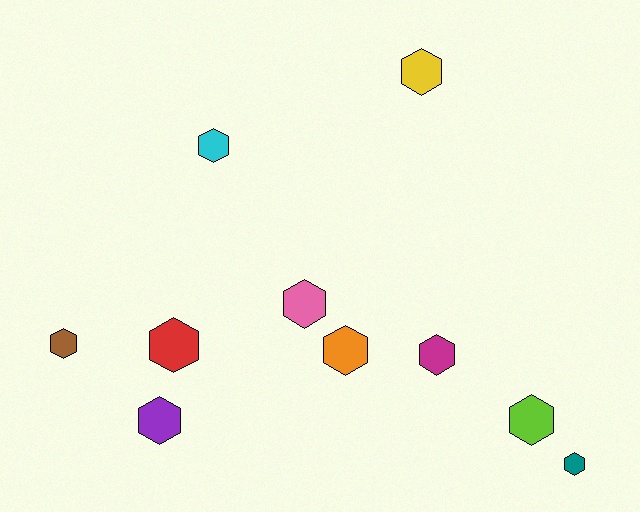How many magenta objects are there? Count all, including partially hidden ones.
There is 1 magenta object.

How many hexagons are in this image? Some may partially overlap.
There are 10 hexagons.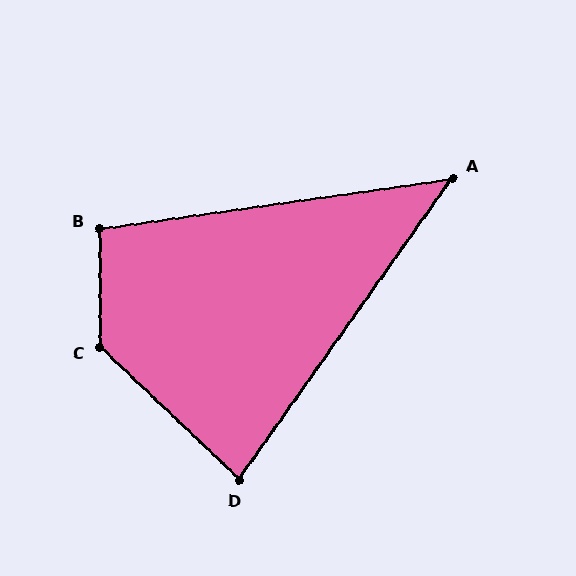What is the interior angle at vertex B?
Approximately 98 degrees (obtuse).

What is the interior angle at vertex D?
Approximately 82 degrees (acute).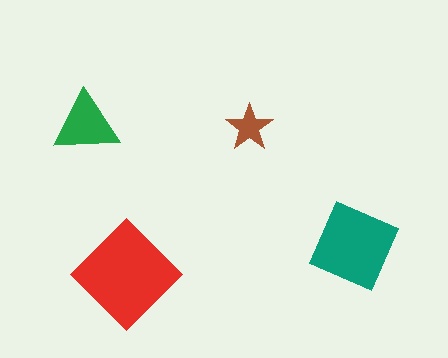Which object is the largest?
The red diamond.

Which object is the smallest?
The brown star.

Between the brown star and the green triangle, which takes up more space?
The green triangle.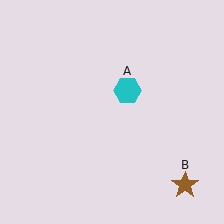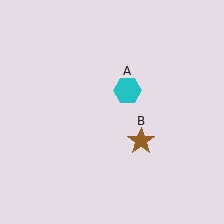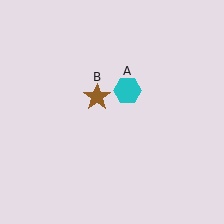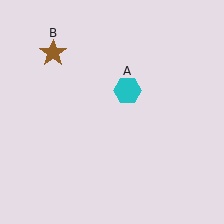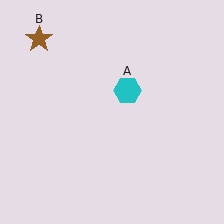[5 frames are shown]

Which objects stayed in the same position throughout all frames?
Cyan hexagon (object A) remained stationary.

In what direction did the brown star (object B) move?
The brown star (object B) moved up and to the left.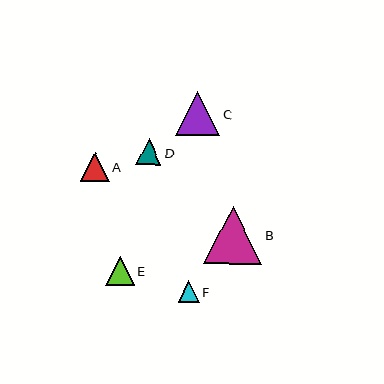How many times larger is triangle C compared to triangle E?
Triangle C is approximately 1.5 times the size of triangle E.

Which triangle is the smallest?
Triangle F is the smallest with a size of approximately 21 pixels.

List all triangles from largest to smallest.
From largest to smallest: B, C, A, E, D, F.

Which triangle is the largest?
Triangle B is the largest with a size of approximately 58 pixels.